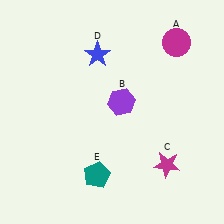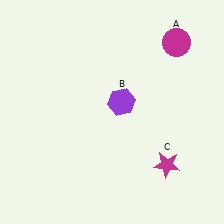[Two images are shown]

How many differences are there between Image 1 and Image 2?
There are 2 differences between the two images.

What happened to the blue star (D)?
The blue star (D) was removed in Image 2. It was in the top-left area of Image 1.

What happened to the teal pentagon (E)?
The teal pentagon (E) was removed in Image 2. It was in the bottom-left area of Image 1.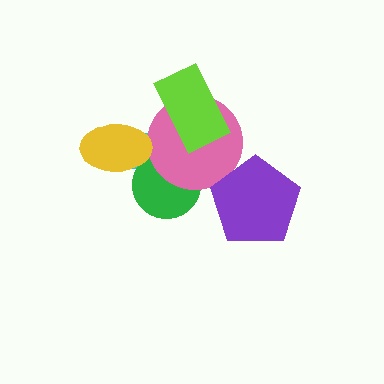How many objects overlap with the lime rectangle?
1 object overlaps with the lime rectangle.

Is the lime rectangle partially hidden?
No, no other shape covers it.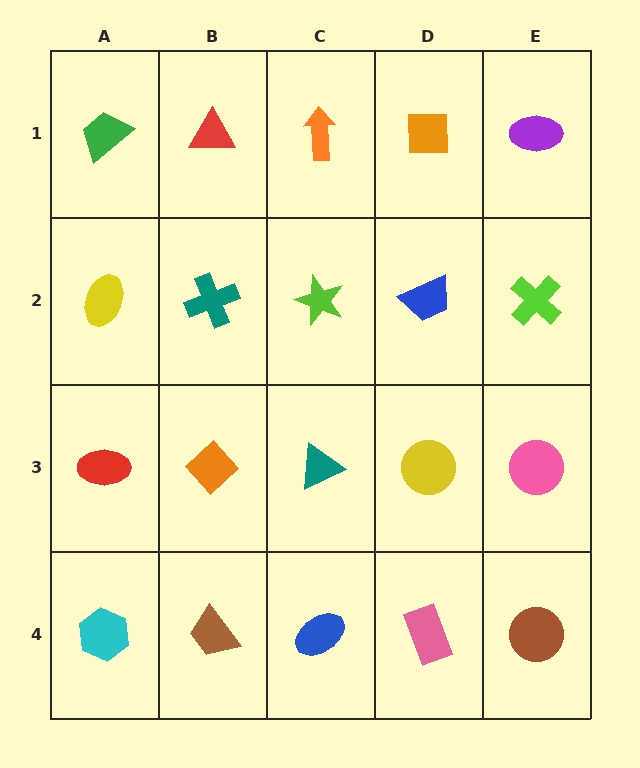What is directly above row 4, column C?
A teal triangle.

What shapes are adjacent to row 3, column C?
A lime star (row 2, column C), a blue ellipse (row 4, column C), an orange diamond (row 3, column B), a yellow circle (row 3, column D).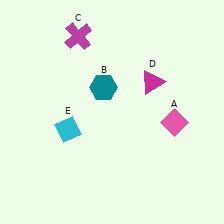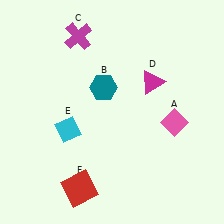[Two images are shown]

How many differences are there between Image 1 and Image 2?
There is 1 difference between the two images.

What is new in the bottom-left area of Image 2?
A red square (F) was added in the bottom-left area of Image 2.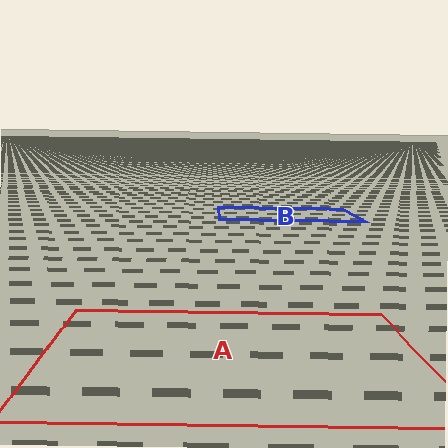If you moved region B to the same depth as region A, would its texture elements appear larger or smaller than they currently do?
They would appear larger. At a closer depth, the same texture elements are projected at a bigger on-screen size.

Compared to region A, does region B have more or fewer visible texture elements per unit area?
Region B has more texture elements per unit area — they are packed more densely because it is farther away.